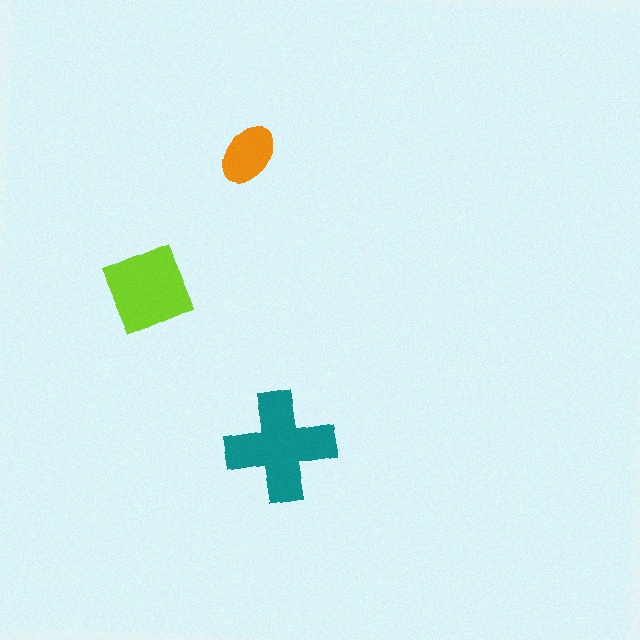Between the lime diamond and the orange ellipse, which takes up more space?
The lime diamond.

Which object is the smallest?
The orange ellipse.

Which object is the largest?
The teal cross.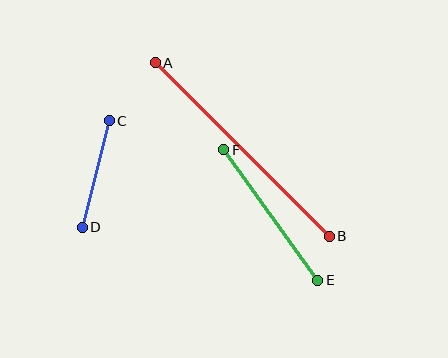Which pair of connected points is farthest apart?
Points A and B are farthest apart.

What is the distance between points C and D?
The distance is approximately 110 pixels.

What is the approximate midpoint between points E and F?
The midpoint is at approximately (271, 215) pixels.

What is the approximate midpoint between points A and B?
The midpoint is at approximately (242, 149) pixels.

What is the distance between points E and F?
The distance is approximately 161 pixels.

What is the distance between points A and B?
The distance is approximately 245 pixels.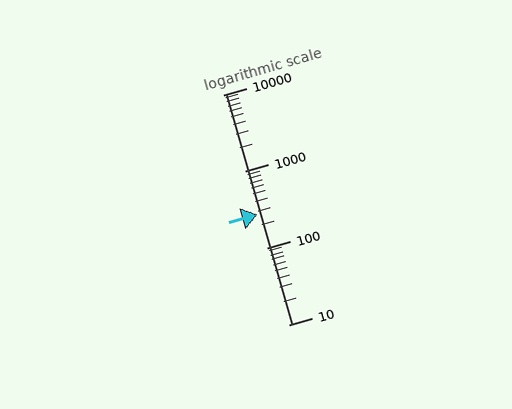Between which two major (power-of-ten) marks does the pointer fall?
The pointer is between 100 and 1000.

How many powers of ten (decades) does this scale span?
The scale spans 3 decades, from 10 to 10000.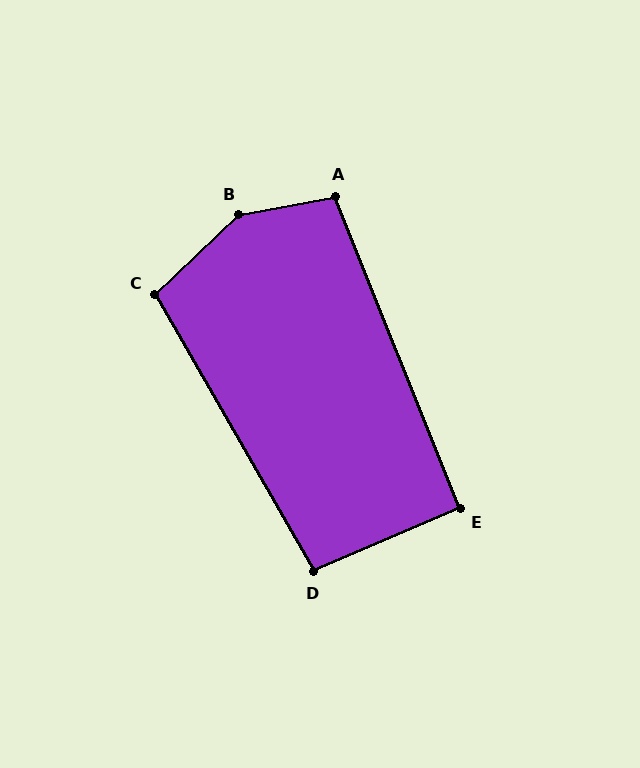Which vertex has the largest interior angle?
B, at approximately 147 degrees.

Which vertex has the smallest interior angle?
E, at approximately 91 degrees.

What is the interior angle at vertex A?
Approximately 101 degrees (obtuse).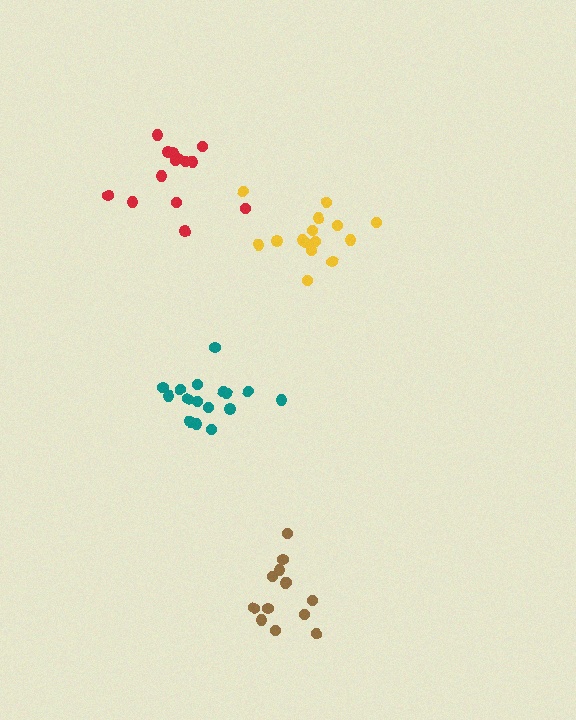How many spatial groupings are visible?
There are 4 spatial groupings.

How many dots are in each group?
Group 1: 16 dots, Group 2: 13 dots, Group 3: 15 dots, Group 4: 14 dots (58 total).